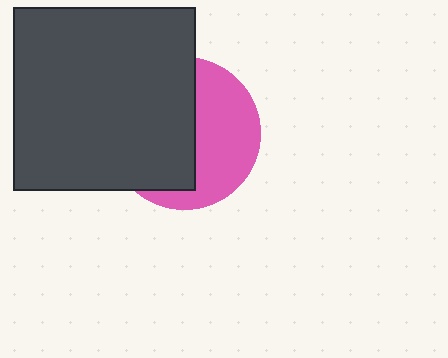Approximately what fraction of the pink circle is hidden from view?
Roughly 55% of the pink circle is hidden behind the dark gray square.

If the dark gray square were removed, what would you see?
You would see the complete pink circle.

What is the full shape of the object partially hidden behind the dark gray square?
The partially hidden object is a pink circle.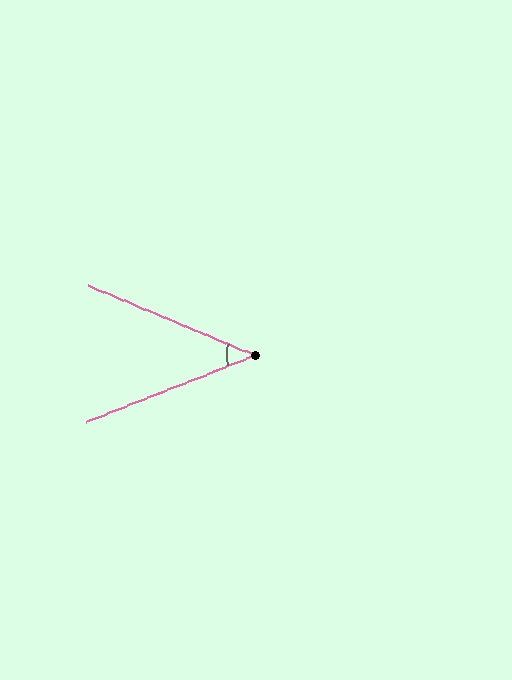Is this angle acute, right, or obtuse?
It is acute.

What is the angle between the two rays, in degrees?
Approximately 44 degrees.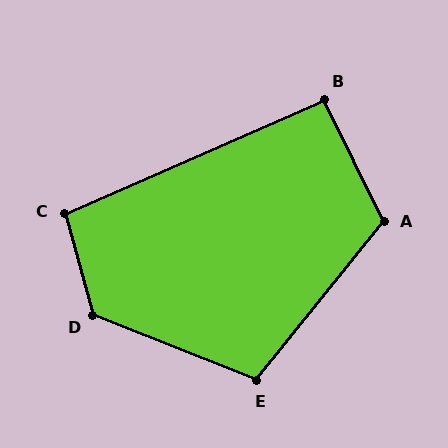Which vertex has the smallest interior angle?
B, at approximately 92 degrees.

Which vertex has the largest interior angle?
D, at approximately 127 degrees.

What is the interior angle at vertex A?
Approximately 115 degrees (obtuse).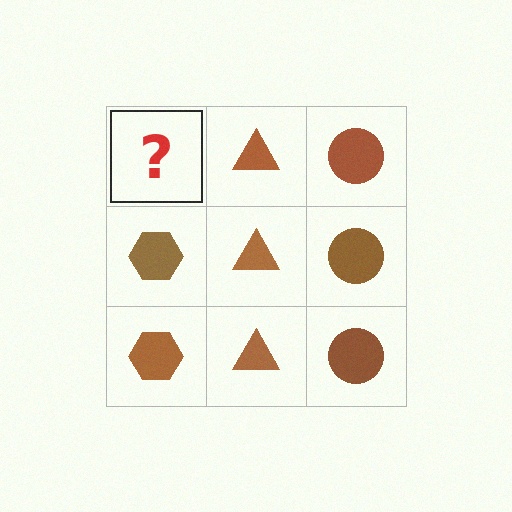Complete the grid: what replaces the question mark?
The question mark should be replaced with a brown hexagon.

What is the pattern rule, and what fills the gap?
The rule is that each column has a consistent shape. The gap should be filled with a brown hexagon.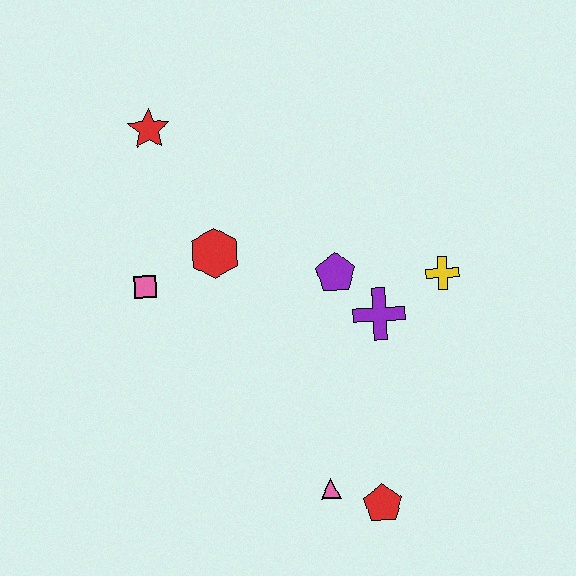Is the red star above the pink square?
Yes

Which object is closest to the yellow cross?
The purple cross is closest to the yellow cross.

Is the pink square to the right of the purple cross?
No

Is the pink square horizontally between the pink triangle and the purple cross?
No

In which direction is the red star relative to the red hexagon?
The red star is above the red hexagon.